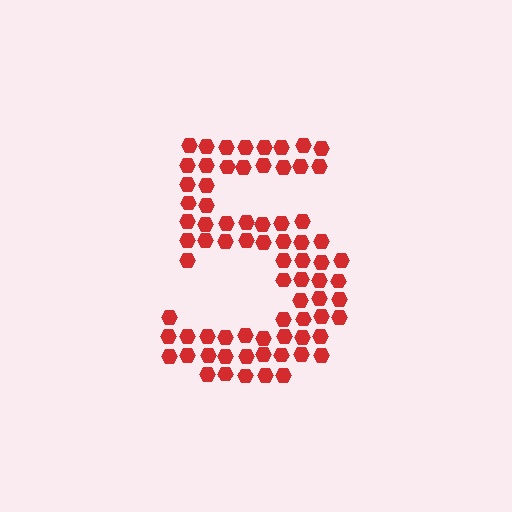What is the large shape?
The large shape is the digit 5.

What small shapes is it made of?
It is made of small hexagons.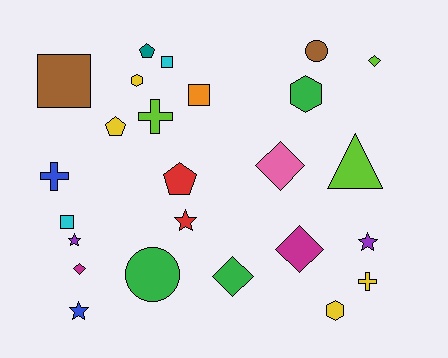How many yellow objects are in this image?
There are 4 yellow objects.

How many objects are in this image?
There are 25 objects.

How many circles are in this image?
There are 2 circles.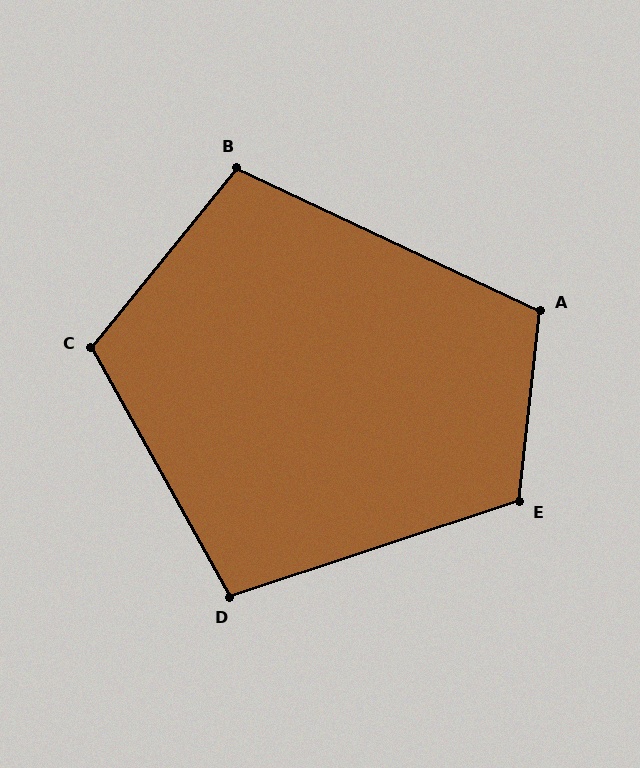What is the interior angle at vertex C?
Approximately 112 degrees (obtuse).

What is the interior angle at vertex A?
Approximately 109 degrees (obtuse).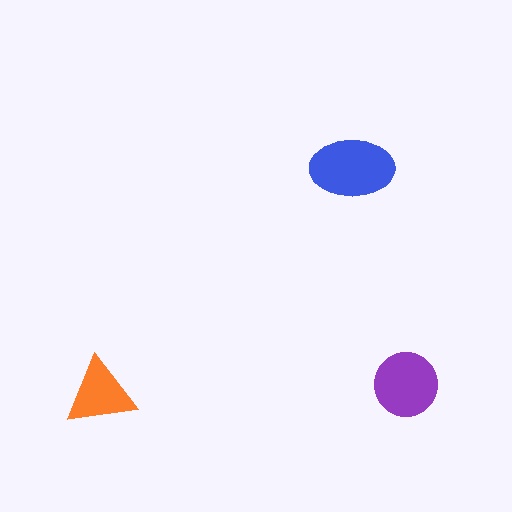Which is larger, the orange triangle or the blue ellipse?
The blue ellipse.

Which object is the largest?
The blue ellipse.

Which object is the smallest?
The orange triangle.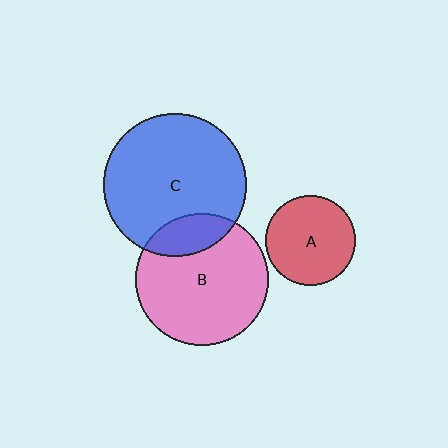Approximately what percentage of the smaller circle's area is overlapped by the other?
Approximately 20%.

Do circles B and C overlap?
Yes.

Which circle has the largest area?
Circle C (blue).